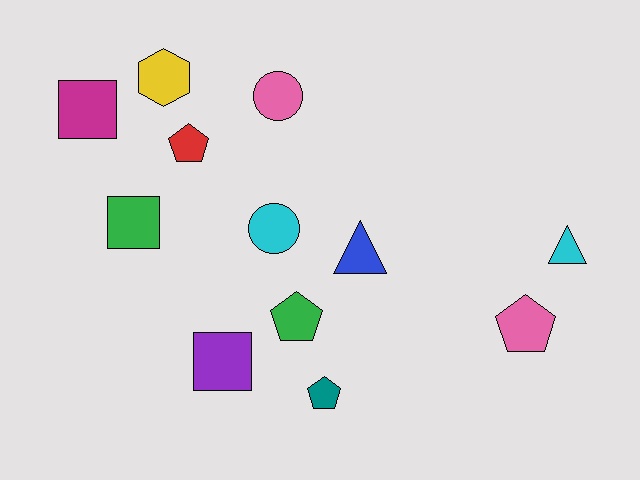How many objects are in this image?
There are 12 objects.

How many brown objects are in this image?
There are no brown objects.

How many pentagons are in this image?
There are 4 pentagons.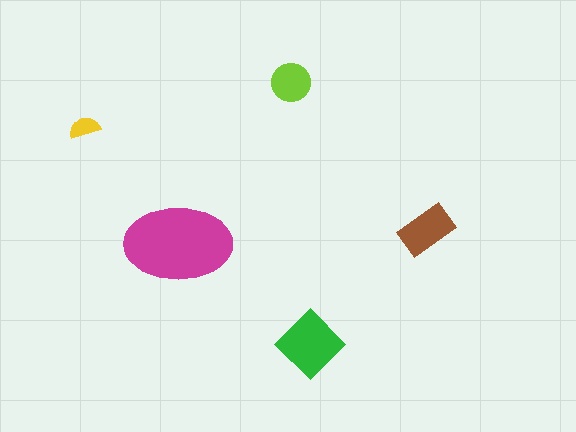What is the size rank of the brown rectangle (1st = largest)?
3rd.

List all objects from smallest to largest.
The yellow semicircle, the lime circle, the brown rectangle, the green diamond, the magenta ellipse.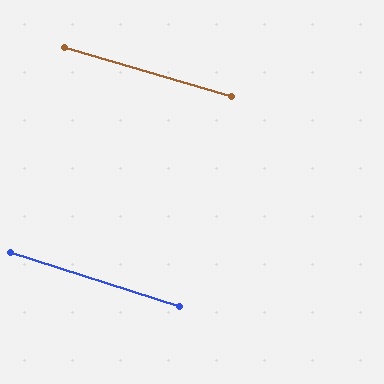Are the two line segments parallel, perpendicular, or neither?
Parallel — their directions differ by only 1.0°.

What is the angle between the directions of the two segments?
Approximately 1 degree.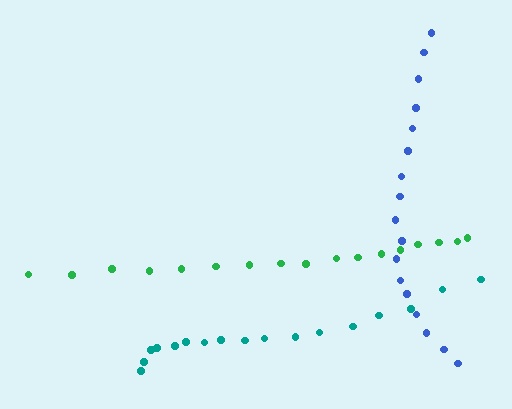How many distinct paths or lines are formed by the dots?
There are 3 distinct paths.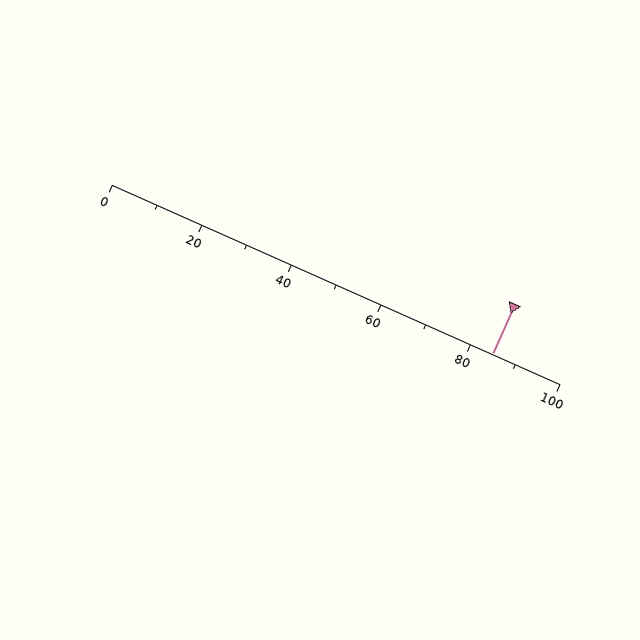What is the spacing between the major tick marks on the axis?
The major ticks are spaced 20 apart.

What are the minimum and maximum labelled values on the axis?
The axis runs from 0 to 100.